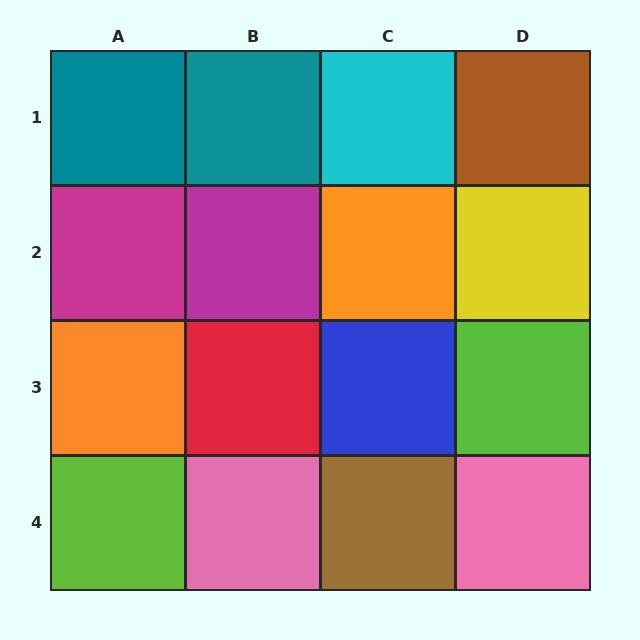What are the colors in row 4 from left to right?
Lime, pink, brown, pink.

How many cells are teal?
2 cells are teal.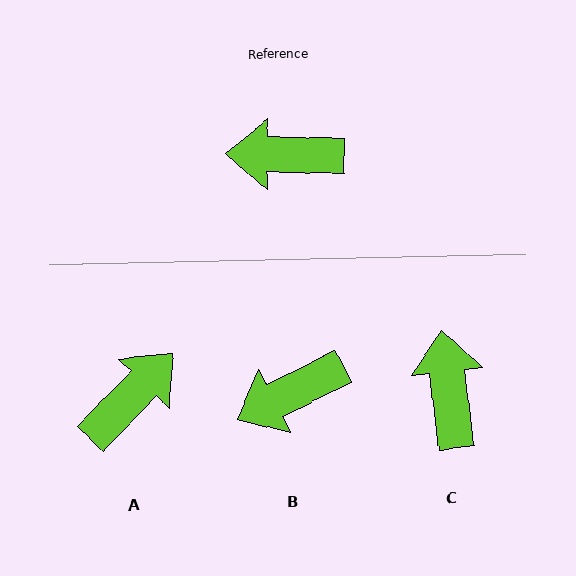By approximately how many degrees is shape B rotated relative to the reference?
Approximately 27 degrees counter-clockwise.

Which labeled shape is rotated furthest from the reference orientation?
A, about 133 degrees away.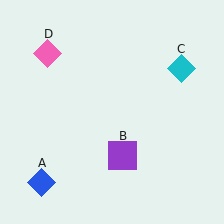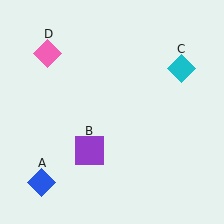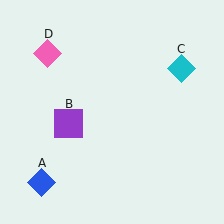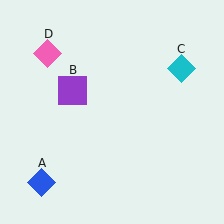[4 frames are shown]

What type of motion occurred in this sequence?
The purple square (object B) rotated clockwise around the center of the scene.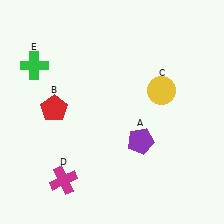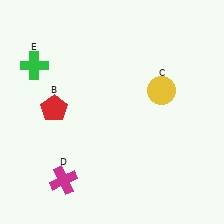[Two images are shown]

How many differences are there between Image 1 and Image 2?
There is 1 difference between the two images.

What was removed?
The purple pentagon (A) was removed in Image 2.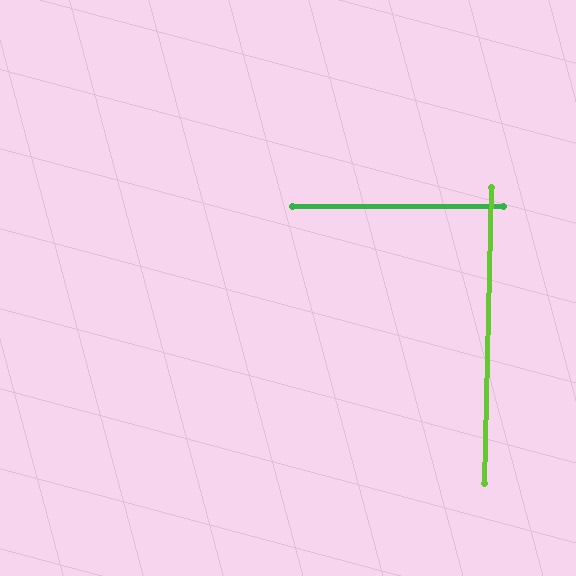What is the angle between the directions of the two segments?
Approximately 89 degrees.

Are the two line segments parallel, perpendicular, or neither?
Perpendicular — they meet at approximately 89°.